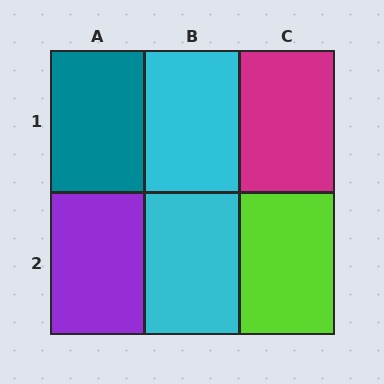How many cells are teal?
1 cell is teal.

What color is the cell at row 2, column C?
Lime.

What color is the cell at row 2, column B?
Cyan.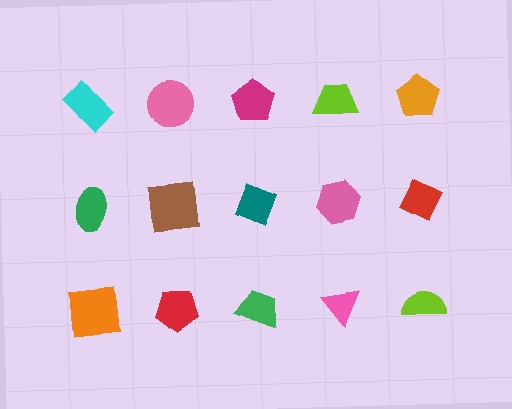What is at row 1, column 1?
A cyan rectangle.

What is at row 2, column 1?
A green ellipse.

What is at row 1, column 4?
A lime trapezoid.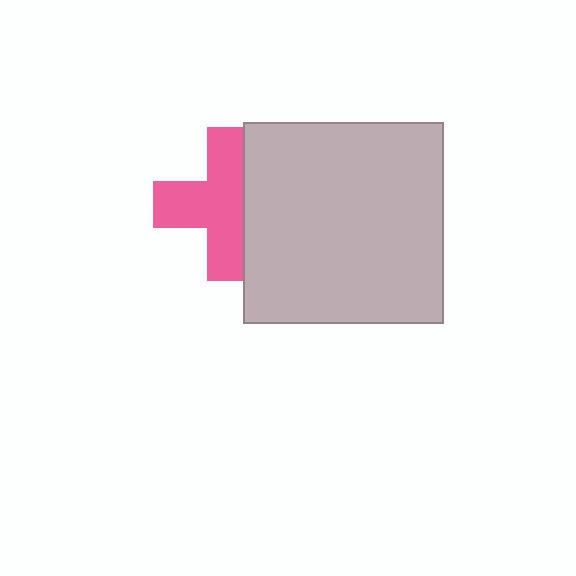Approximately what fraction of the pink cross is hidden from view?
Roughly 33% of the pink cross is hidden behind the light gray square.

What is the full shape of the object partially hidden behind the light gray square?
The partially hidden object is a pink cross.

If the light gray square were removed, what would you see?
You would see the complete pink cross.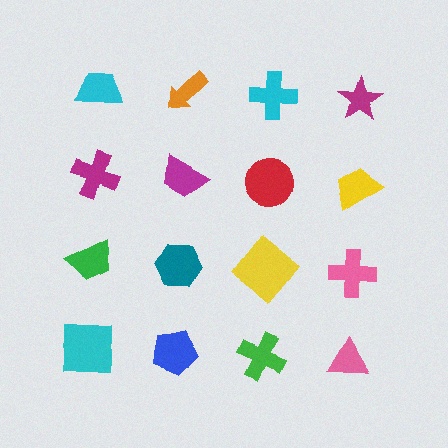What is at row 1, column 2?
An orange arrow.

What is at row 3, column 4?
A pink cross.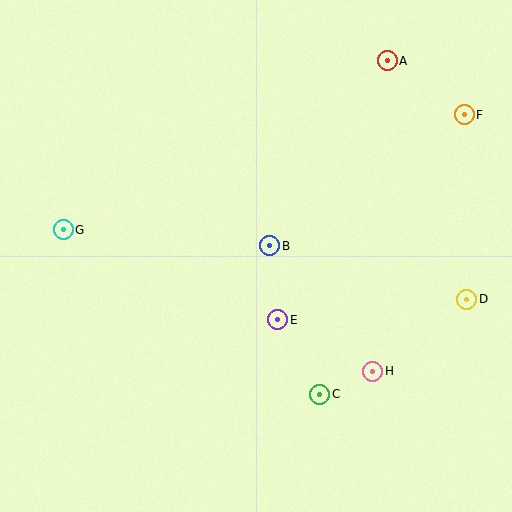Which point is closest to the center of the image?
Point B at (270, 246) is closest to the center.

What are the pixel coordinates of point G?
Point G is at (63, 230).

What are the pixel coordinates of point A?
Point A is at (387, 61).